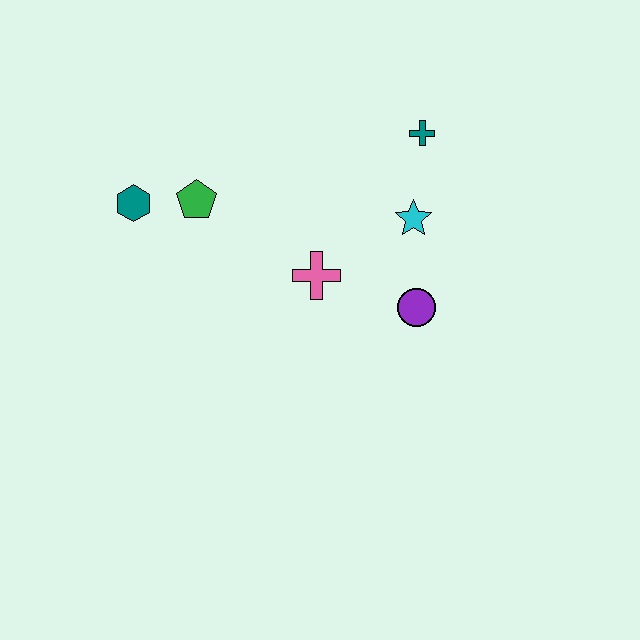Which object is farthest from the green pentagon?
The purple circle is farthest from the green pentagon.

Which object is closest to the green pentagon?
The teal hexagon is closest to the green pentagon.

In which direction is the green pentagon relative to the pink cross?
The green pentagon is to the left of the pink cross.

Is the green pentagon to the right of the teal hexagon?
Yes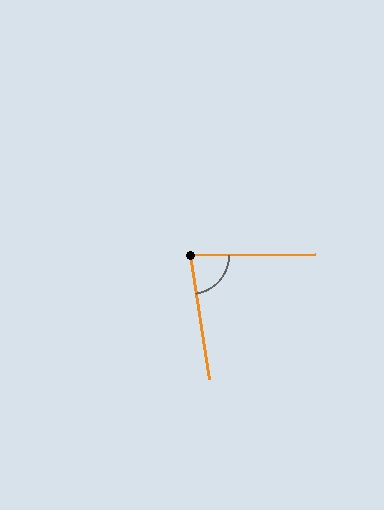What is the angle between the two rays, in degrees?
Approximately 82 degrees.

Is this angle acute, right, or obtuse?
It is acute.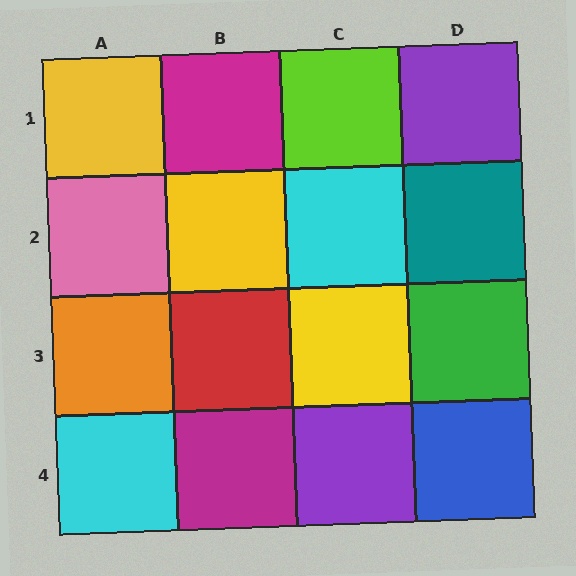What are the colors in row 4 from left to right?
Cyan, magenta, purple, blue.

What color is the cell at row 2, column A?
Pink.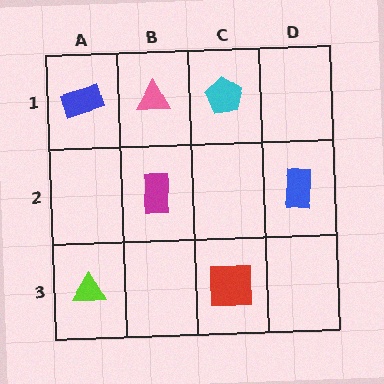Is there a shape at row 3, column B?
No, that cell is empty.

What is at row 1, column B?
A pink triangle.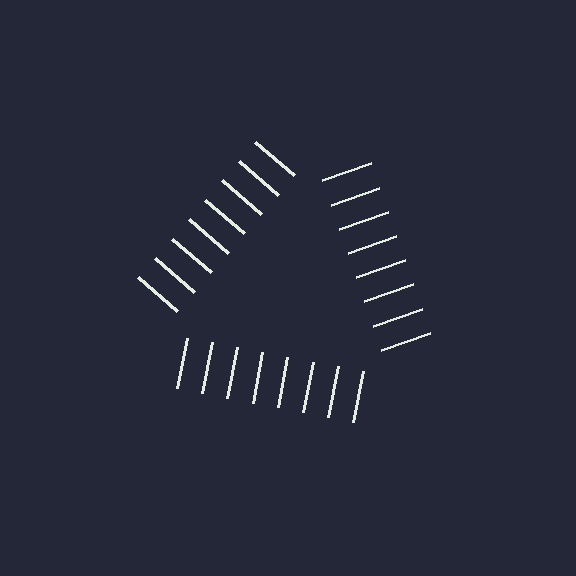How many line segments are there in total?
24 — 8 along each of the 3 edges.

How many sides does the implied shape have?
3 sides — the line-ends trace a triangle.